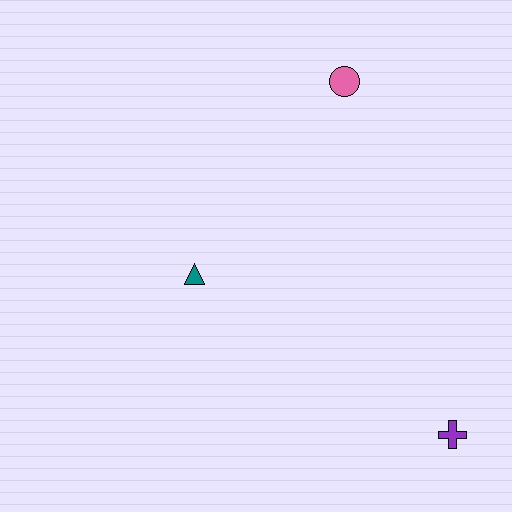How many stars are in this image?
There are no stars.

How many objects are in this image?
There are 3 objects.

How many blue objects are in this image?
There are no blue objects.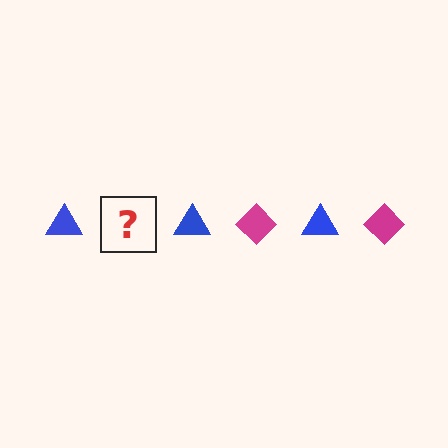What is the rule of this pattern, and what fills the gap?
The rule is that the pattern alternates between blue triangle and magenta diamond. The gap should be filled with a magenta diamond.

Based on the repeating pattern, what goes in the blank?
The blank should be a magenta diamond.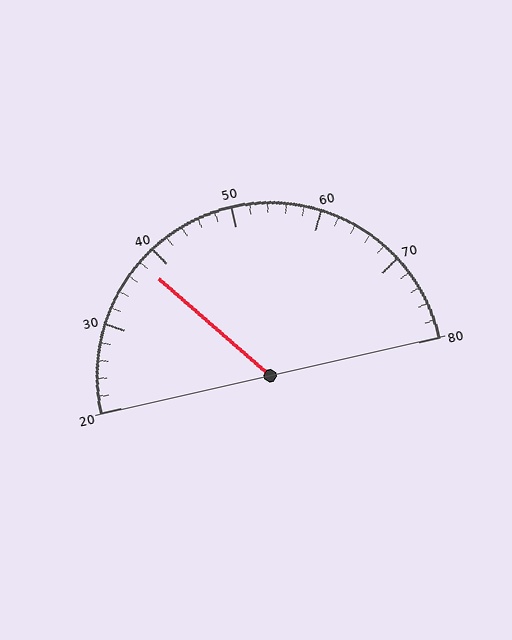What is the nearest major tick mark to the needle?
The nearest major tick mark is 40.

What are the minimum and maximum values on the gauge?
The gauge ranges from 20 to 80.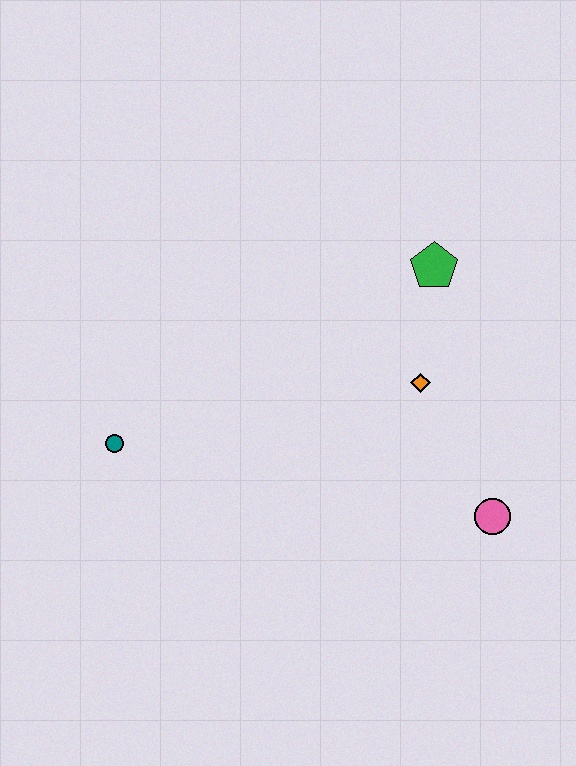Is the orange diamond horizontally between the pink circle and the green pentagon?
No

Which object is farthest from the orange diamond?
The teal circle is farthest from the orange diamond.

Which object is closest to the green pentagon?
The orange diamond is closest to the green pentagon.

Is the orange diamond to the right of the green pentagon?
No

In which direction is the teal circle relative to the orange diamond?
The teal circle is to the left of the orange diamond.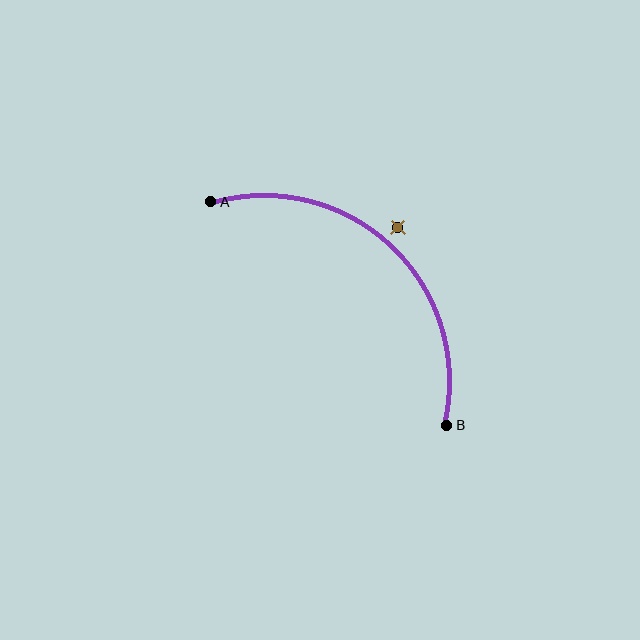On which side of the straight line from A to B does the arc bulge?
The arc bulges above and to the right of the straight line connecting A and B.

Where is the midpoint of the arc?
The arc midpoint is the point on the curve farthest from the straight line joining A and B. It sits above and to the right of that line.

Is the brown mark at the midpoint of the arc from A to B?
No — the brown mark does not lie on the arc at all. It sits slightly outside the curve.